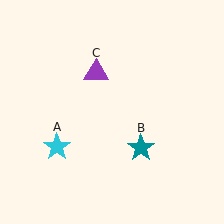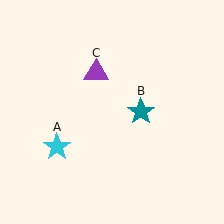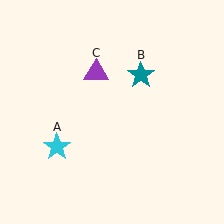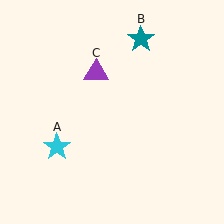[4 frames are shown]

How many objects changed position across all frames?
1 object changed position: teal star (object B).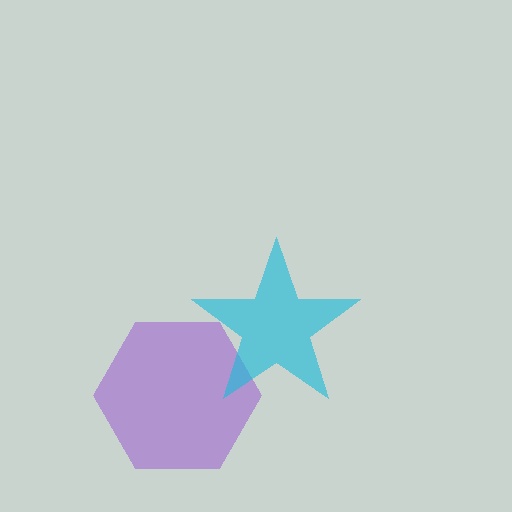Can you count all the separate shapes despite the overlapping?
Yes, there are 2 separate shapes.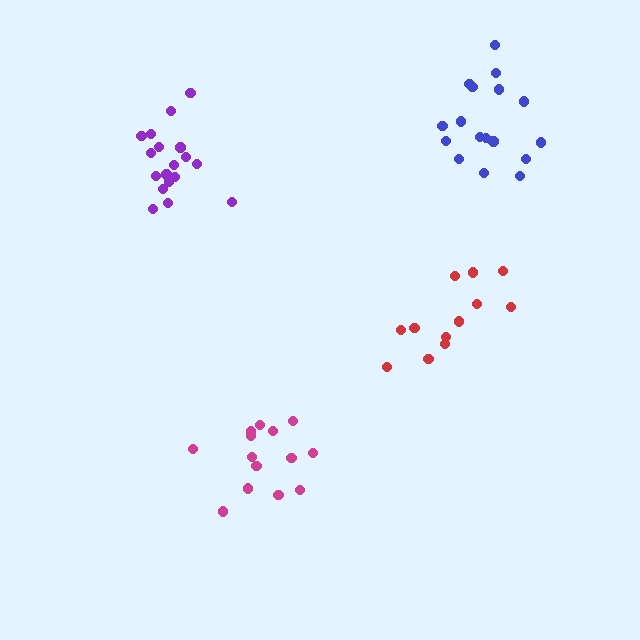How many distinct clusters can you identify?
There are 4 distinct clusters.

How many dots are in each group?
Group 1: 12 dots, Group 2: 18 dots, Group 3: 17 dots, Group 4: 14 dots (61 total).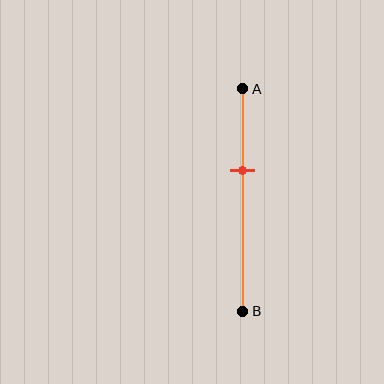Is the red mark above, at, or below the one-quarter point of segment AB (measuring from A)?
The red mark is below the one-quarter point of segment AB.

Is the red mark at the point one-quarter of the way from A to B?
No, the mark is at about 35% from A, not at the 25% one-quarter point.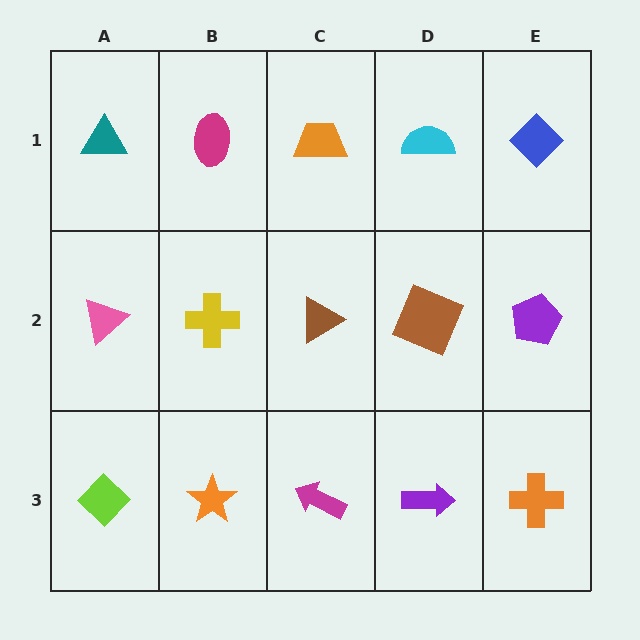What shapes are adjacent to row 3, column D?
A brown square (row 2, column D), a magenta arrow (row 3, column C), an orange cross (row 3, column E).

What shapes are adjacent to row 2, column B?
A magenta ellipse (row 1, column B), an orange star (row 3, column B), a pink triangle (row 2, column A), a brown triangle (row 2, column C).